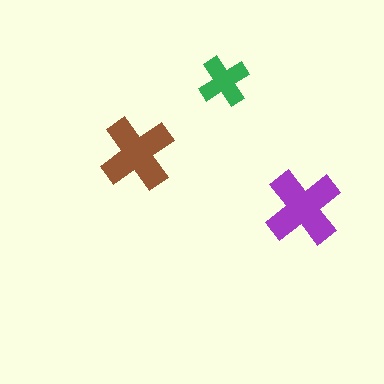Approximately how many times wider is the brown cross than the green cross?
About 1.5 times wider.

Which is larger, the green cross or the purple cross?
The purple one.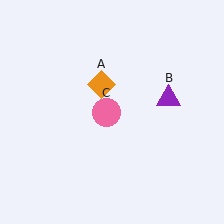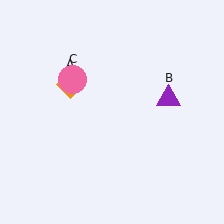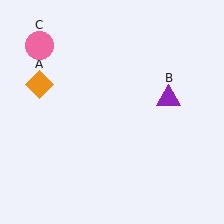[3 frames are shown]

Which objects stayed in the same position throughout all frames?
Purple triangle (object B) remained stationary.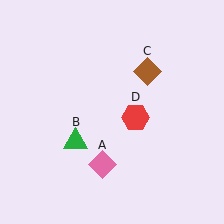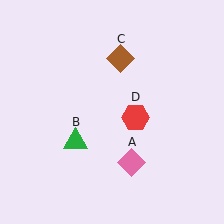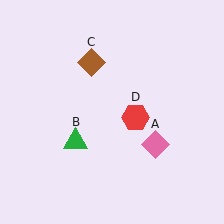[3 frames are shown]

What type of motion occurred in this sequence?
The pink diamond (object A), brown diamond (object C) rotated counterclockwise around the center of the scene.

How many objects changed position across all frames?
2 objects changed position: pink diamond (object A), brown diamond (object C).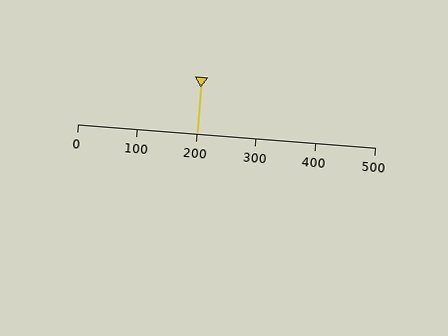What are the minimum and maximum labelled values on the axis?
The axis runs from 0 to 500.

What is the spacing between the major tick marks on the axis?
The major ticks are spaced 100 apart.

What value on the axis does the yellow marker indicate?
The marker indicates approximately 200.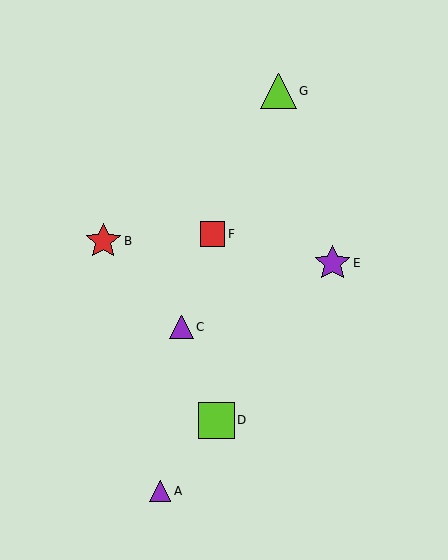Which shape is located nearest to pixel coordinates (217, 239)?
The red square (labeled F) at (212, 234) is nearest to that location.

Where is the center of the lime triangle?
The center of the lime triangle is at (278, 91).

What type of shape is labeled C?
Shape C is a purple triangle.